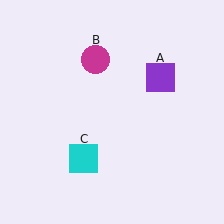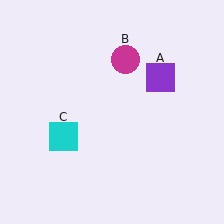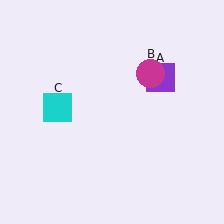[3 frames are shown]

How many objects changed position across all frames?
2 objects changed position: magenta circle (object B), cyan square (object C).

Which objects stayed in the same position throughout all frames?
Purple square (object A) remained stationary.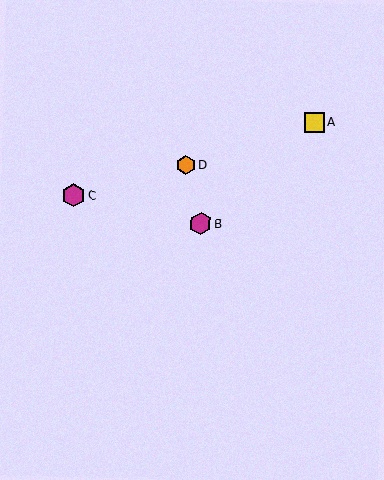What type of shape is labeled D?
Shape D is an orange hexagon.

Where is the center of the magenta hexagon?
The center of the magenta hexagon is at (201, 224).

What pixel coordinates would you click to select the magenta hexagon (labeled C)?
Click at (74, 195) to select the magenta hexagon C.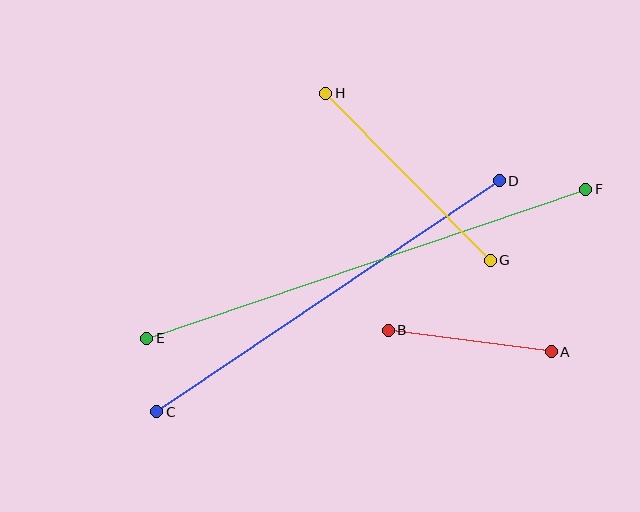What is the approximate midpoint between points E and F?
The midpoint is at approximately (366, 264) pixels.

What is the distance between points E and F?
The distance is approximately 464 pixels.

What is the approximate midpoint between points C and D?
The midpoint is at approximately (328, 296) pixels.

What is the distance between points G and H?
The distance is approximately 234 pixels.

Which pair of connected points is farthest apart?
Points E and F are farthest apart.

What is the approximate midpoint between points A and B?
The midpoint is at approximately (470, 341) pixels.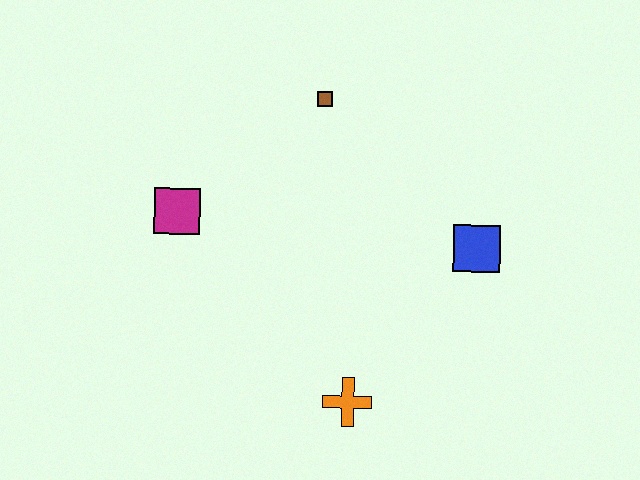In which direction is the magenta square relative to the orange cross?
The magenta square is above the orange cross.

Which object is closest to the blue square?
The orange cross is closest to the blue square.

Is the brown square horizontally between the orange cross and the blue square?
No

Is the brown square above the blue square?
Yes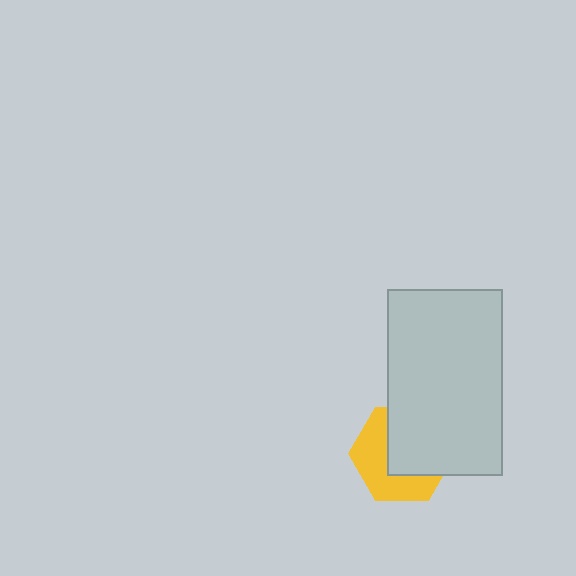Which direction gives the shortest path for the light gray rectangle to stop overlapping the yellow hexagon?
Moving toward the upper-right gives the shortest separation.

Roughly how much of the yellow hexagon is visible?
About half of it is visible (roughly 49%).